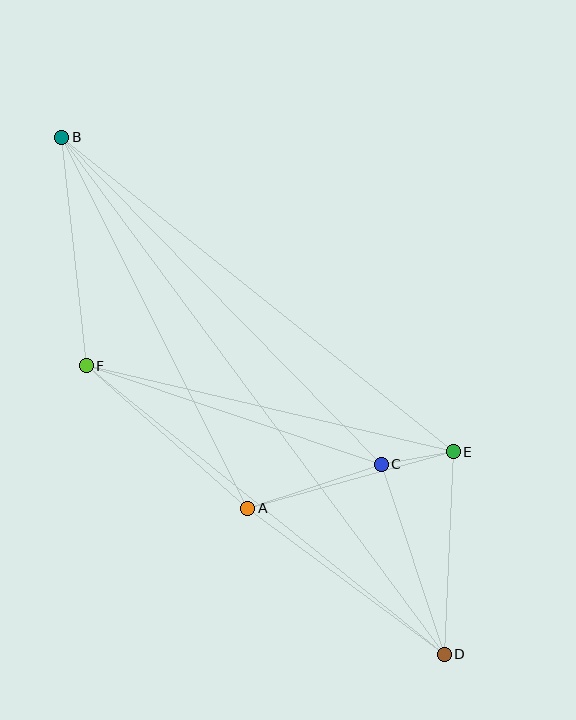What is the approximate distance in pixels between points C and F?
The distance between C and F is approximately 311 pixels.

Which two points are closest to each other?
Points C and E are closest to each other.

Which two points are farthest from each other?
Points B and D are farthest from each other.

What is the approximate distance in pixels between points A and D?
The distance between A and D is approximately 244 pixels.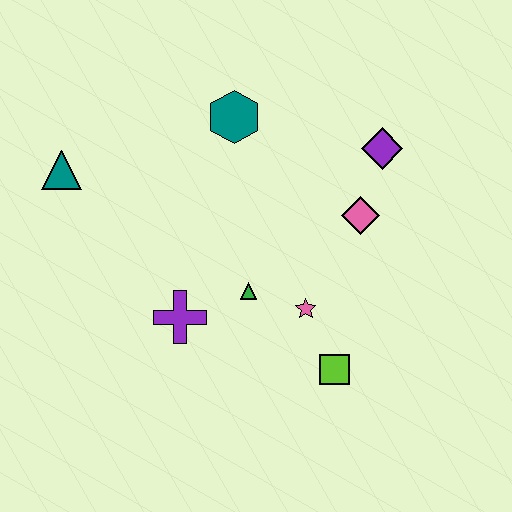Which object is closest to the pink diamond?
The purple diamond is closest to the pink diamond.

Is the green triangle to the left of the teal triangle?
No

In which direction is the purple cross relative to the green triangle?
The purple cross is to the left of the green triangle.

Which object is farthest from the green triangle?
The teal triangle is farthest from the green triangle.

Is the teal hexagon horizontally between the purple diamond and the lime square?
No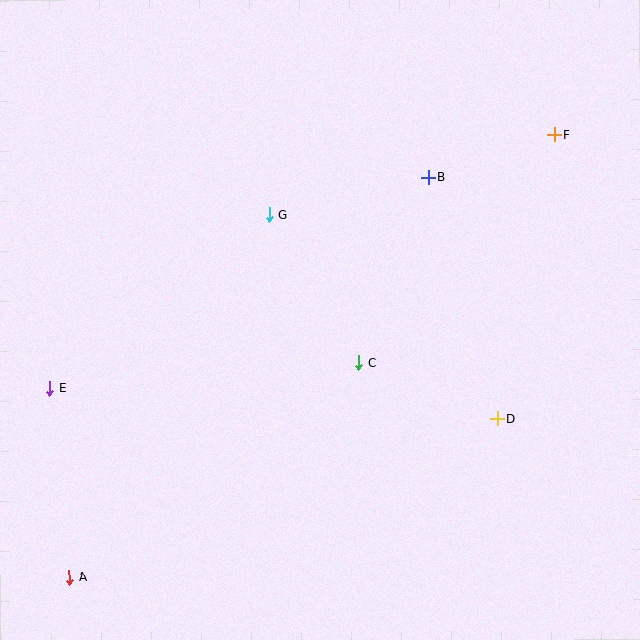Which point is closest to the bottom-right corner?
Point D is closest to the bottom-right corner.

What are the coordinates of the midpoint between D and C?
The midpoint between D and C is at (428, 390).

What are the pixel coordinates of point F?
Point F is at (554, 134).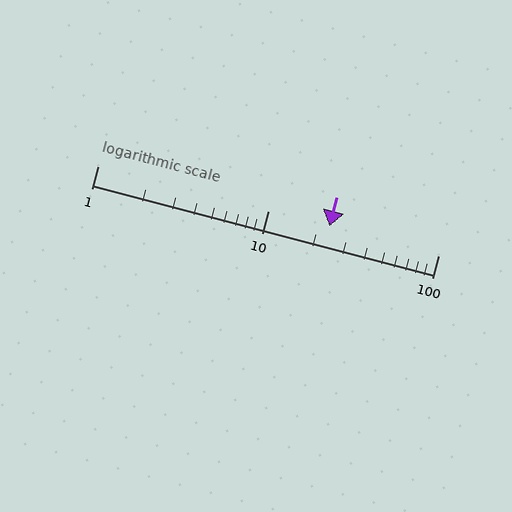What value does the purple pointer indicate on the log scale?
The pointer indicates approximately 23.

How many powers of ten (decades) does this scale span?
The scale spans 2 decades, from 1 to 100.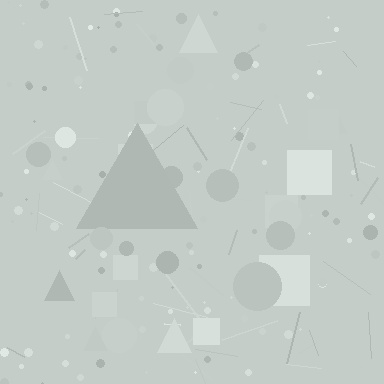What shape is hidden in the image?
A triangle is hidden in the image.